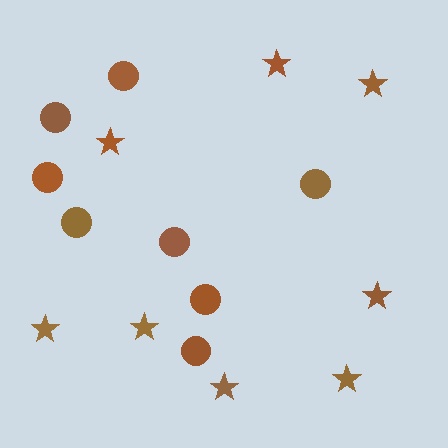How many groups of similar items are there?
There are 2 groups: one group of circles (8) and one group of stars (8).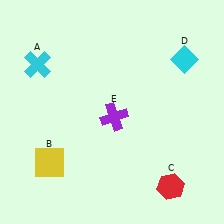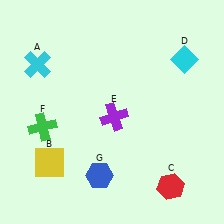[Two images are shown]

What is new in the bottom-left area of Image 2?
A blue hexagon (G) was added in the bottom-left area of Image 2.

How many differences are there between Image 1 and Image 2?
There are 2 differences between the two images.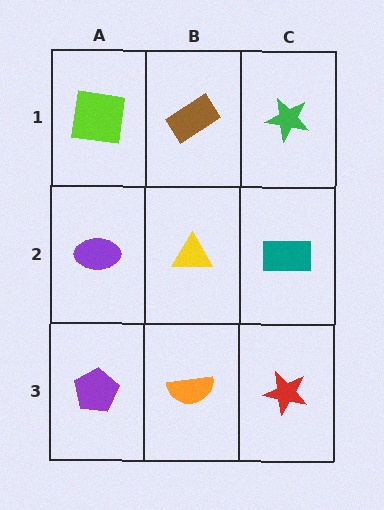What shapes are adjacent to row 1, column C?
A teal rectangle (row 2, column C), a brown rectangle (row 1, column B).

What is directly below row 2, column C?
A red star.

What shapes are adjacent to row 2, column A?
A lime square (row 1, column A), a purple pentagon (row 3, column A), a yellow triangle (row 2, column B).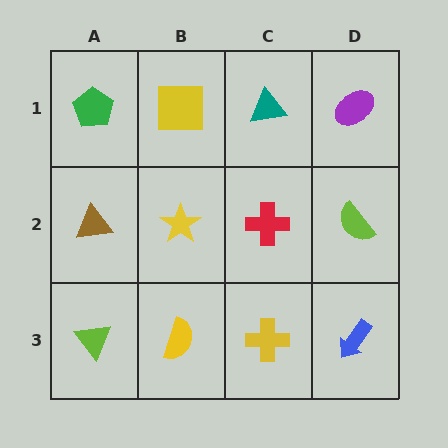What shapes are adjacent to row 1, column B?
A yellow star (row 2, column B), a green pentagon (row 1, column A), a teal triangle (row 1, column C).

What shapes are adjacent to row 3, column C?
A red cross (row 2, column C), a yellow semicircle (row 3, column B), a blue arrow (row 3, column D).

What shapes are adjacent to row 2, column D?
A purple ellipse (row 1, column D), a blue arrow (row 3, column D), a red cross (row 2, column C).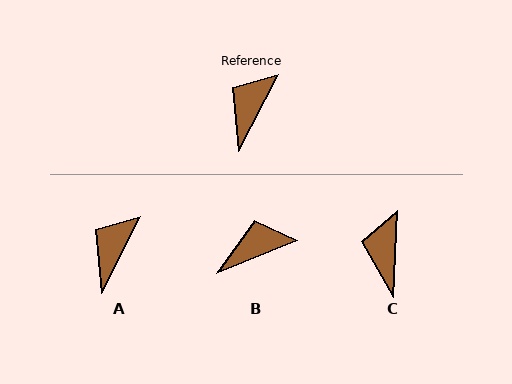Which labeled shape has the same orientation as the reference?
A.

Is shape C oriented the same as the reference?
No, it is off by about 25 degrees.